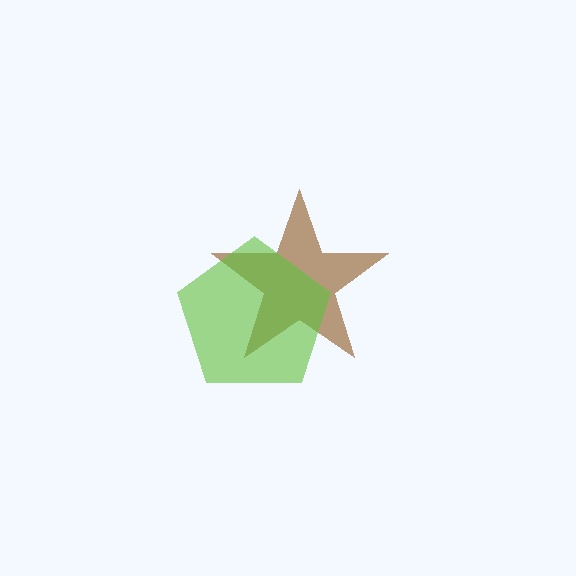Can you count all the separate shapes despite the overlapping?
Yes, there are 2 separate shapes.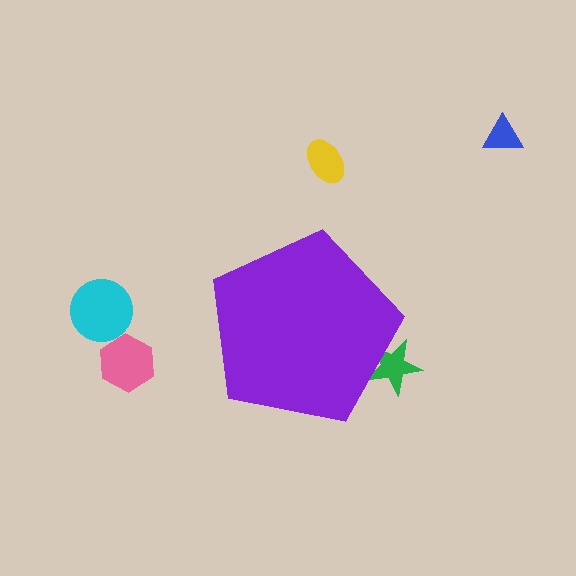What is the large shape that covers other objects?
A purple pentagon.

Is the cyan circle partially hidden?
No, the cyan circle is fully visible.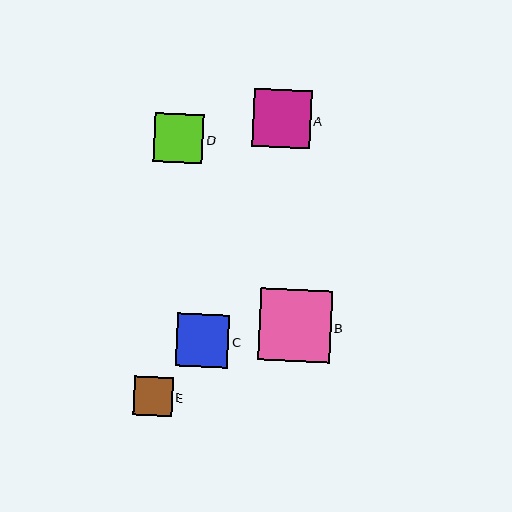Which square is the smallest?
Square E is the smallest with a size of approximately 39 pixels.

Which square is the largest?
Square B is the largest with a size of approximately 72 pixels.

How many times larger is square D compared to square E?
Square D is approximately 1.3 times the size of square E.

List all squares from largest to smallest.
From largest to smallest: B, A, C, D, E.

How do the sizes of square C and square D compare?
Square C and square D are approximately the same size.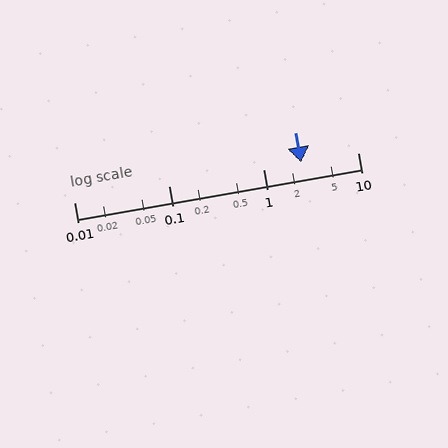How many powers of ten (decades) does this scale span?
The scale spans 3 decades, from 0.01 to 10.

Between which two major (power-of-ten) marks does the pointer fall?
The pointer is between 1 and 10.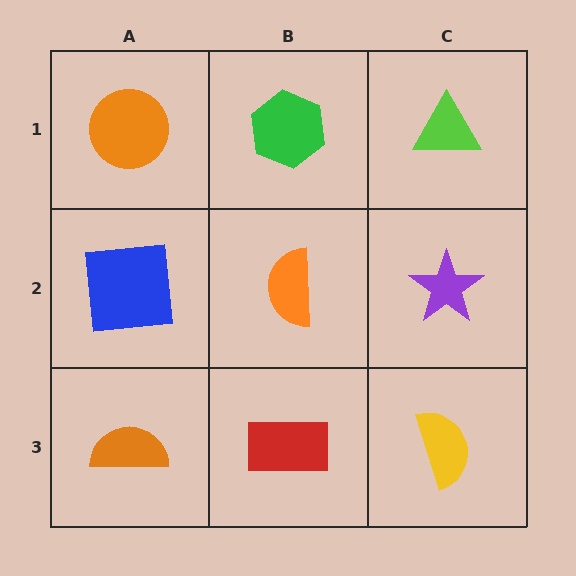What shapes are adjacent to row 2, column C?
A lime triangle (row 1, column C), a yellow semicircle (row 3, column C), an orange semicircle (row 2, column B).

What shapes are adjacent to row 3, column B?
An orange semicircle (row 2, column B), an orange semicircle (row 3, column A), a yellow semicircle (row 3, column C).